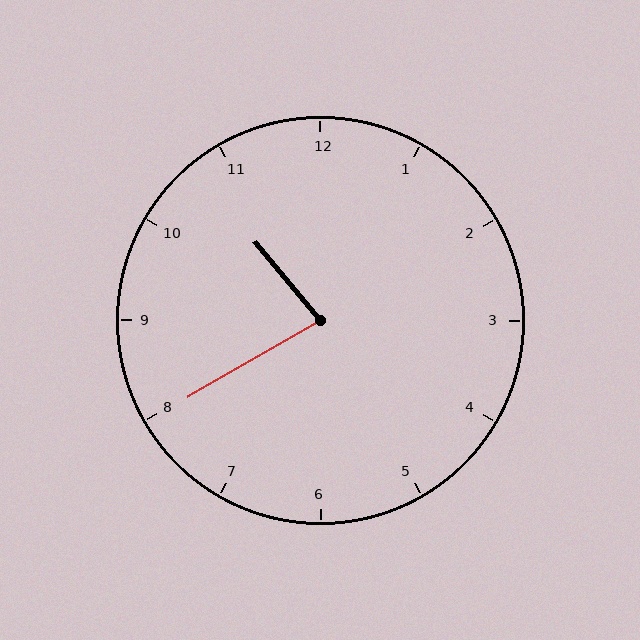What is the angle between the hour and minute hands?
Approximately 80 degrees.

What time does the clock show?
10:40.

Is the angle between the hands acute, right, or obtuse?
It is acute.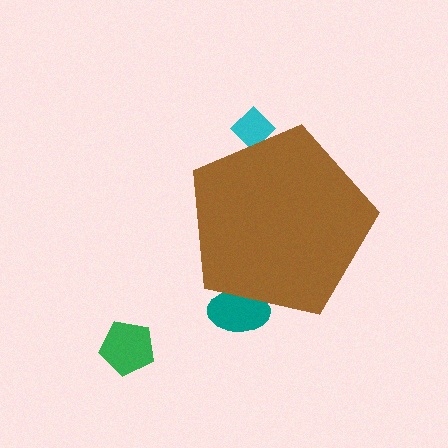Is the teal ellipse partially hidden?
Yes, the teal ellipse is partially hidden behind the brown pentagon.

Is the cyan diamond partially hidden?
Yes, the cyan diamond is partially hidden behind the brown pentagon.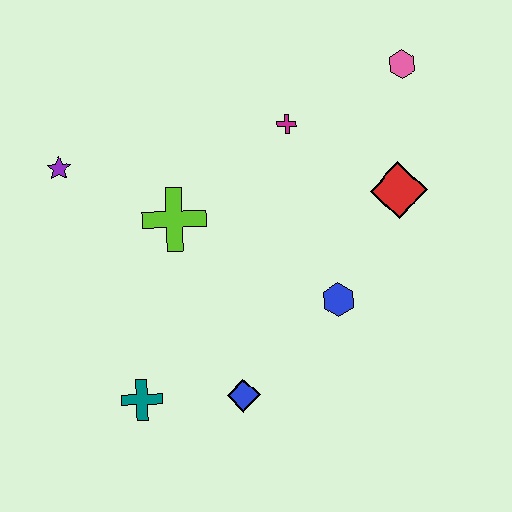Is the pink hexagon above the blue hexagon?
Yes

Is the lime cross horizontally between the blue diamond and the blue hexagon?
No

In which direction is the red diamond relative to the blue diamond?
The red diamond is above the blue diamond.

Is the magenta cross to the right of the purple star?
Yes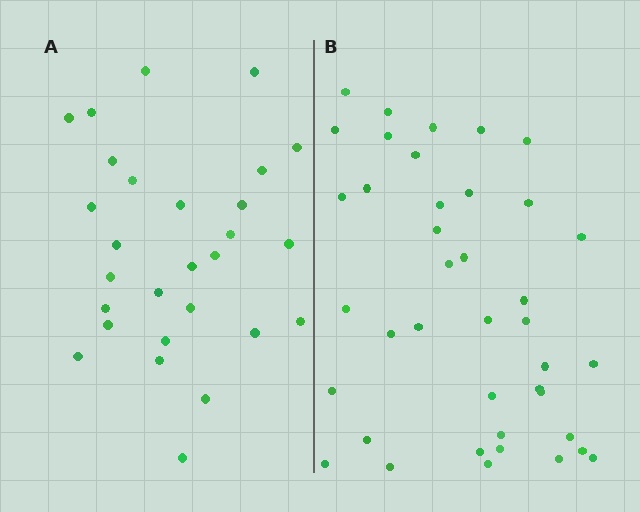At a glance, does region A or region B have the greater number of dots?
Region B (the right region) has more dots.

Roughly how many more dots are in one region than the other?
Region B has roughly 12 or so more dots than region A.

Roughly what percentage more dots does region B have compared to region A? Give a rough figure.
About 45% more.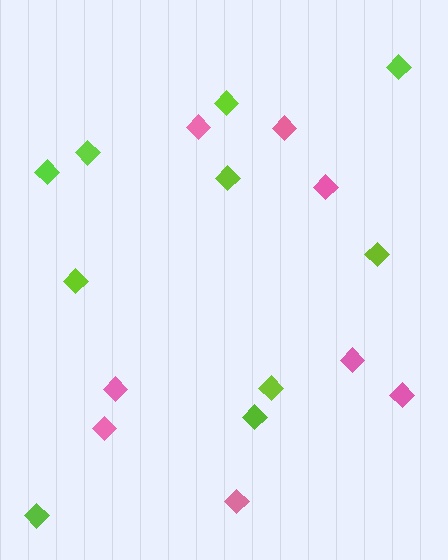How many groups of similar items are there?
There are 2 groups: one group of pink diamonds (8) and one group of lime diamonds (10).